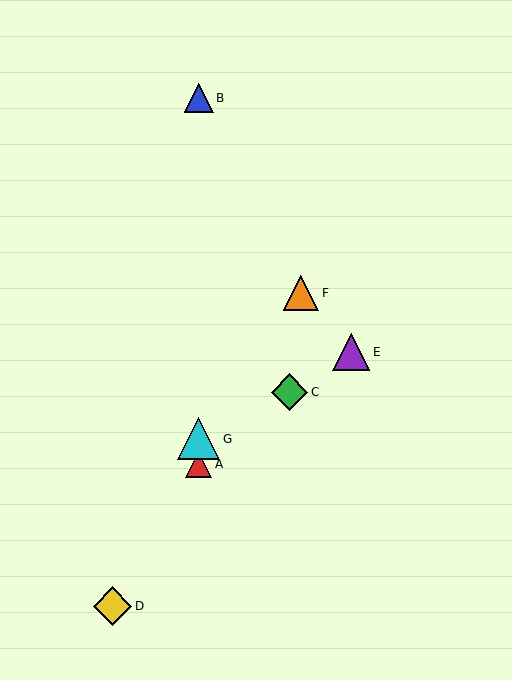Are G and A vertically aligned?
Yes, both are at x≈199.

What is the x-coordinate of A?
Object A is at x≈199.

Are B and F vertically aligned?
No, B is at x≈199 and F is at x≈301.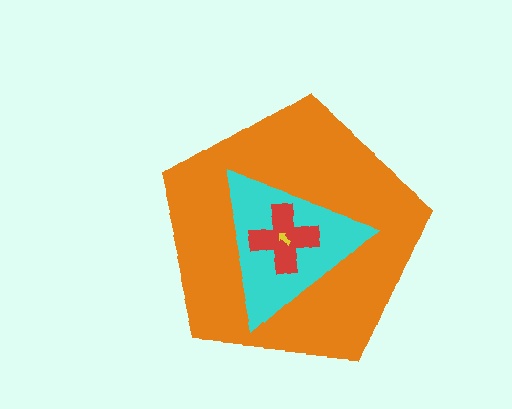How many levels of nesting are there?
4.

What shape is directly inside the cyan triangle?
The red cross.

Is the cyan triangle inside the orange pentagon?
Yes.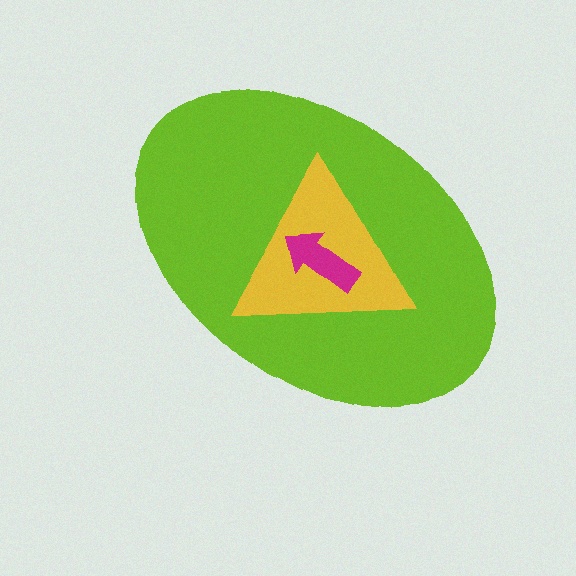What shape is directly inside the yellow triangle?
The magenta arrow.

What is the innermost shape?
The magenta arrow.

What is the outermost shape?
The lime ellipse.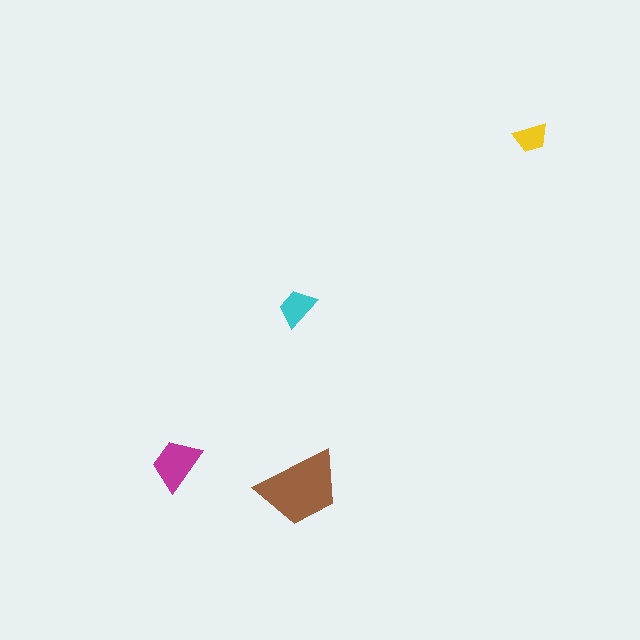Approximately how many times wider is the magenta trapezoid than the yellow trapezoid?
About 1.5 times wider.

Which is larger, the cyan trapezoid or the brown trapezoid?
The brown one.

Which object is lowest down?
The brown trapezoid is bottommost.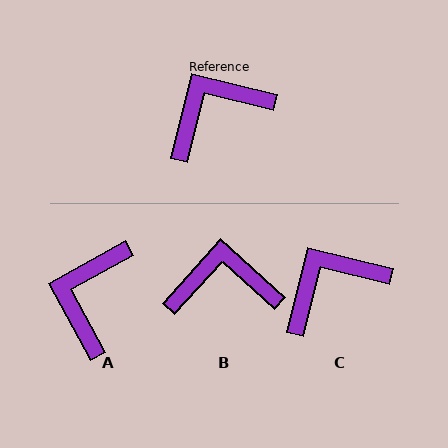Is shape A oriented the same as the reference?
No, it is off by about 43 degrees.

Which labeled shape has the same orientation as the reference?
C.